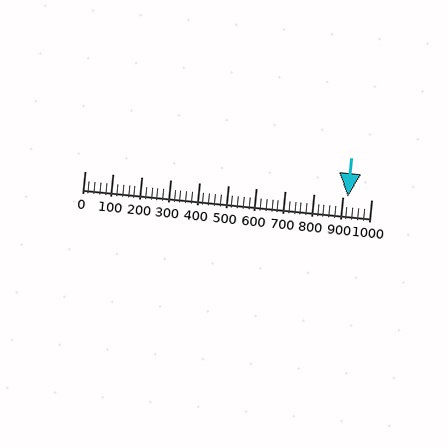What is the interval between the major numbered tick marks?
The major tick marks are spaced 100 units apart.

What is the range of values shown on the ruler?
The ruler shows values from 0 to 1000.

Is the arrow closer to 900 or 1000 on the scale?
The arrow is closer to 900.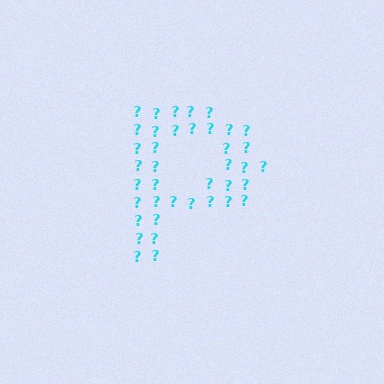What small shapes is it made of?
It is made of small question marks.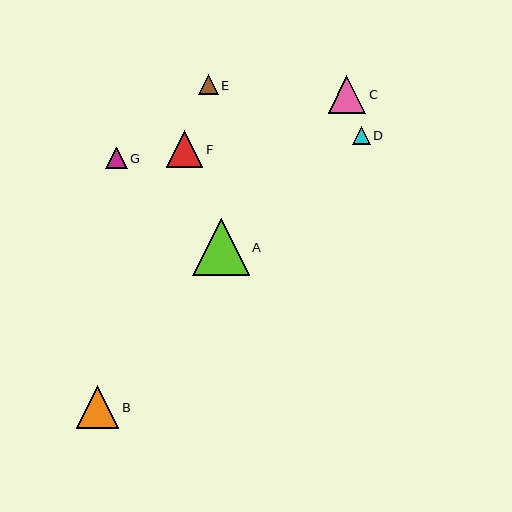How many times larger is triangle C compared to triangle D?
Triangle C is approximately 2.1 times the size of triangle D.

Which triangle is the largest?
Triangle A is the largest with a size of approximately 56 pixels.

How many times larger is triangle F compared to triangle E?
Triangle F is approximately 1.9 times the size of triangle E.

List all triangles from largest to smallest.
From largest to smallest: A, B, C, F, G, E, D.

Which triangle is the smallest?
Triangle D is the smallest with a size of approximately 18 pixels.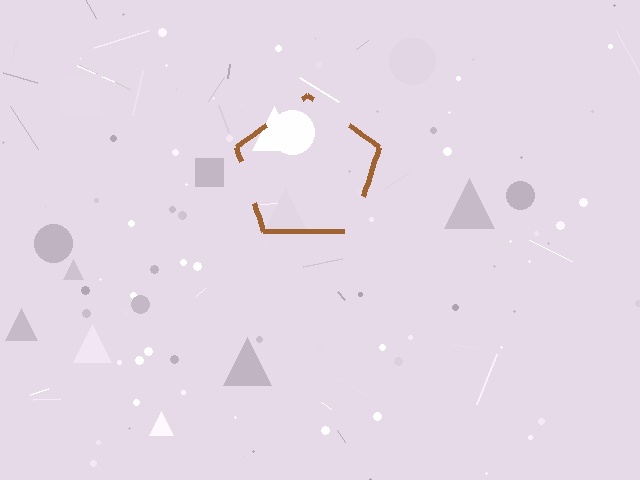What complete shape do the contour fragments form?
The contour fragments form a pentagon.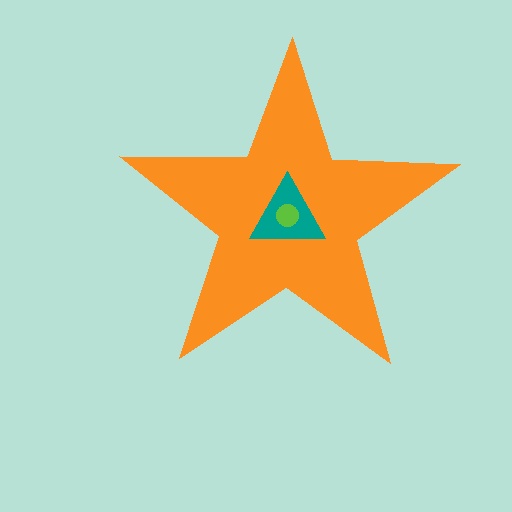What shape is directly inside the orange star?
The teal triangle.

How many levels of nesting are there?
3.